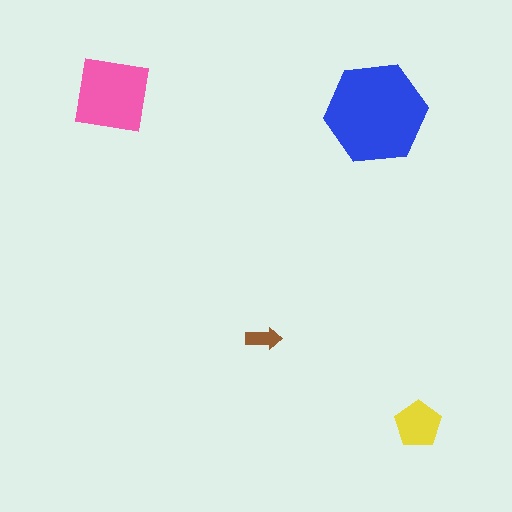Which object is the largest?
The blue hexagon.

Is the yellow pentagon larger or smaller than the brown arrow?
Larger.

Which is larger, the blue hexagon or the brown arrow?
The blue hexagon.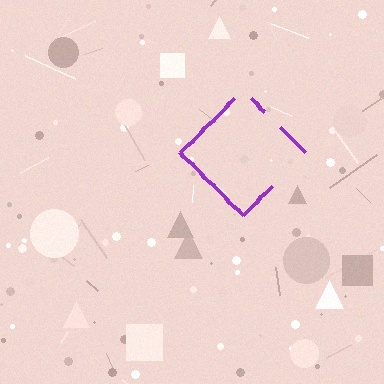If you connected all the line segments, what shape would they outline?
They would outline a diamond.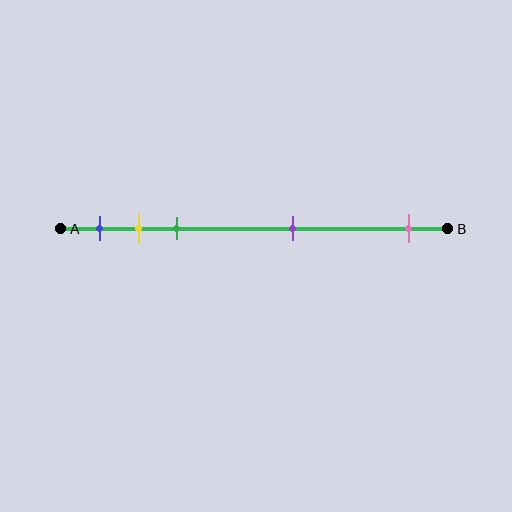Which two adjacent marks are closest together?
The yellow and green marks are the closest adjacent pair.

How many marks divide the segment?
There are 5 marks dividing the segment.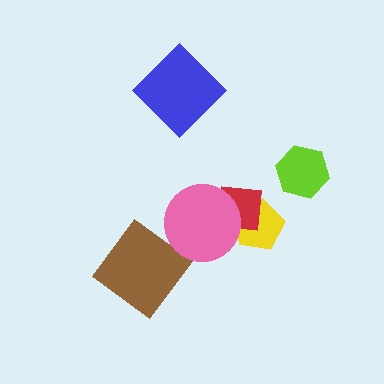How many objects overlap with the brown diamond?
0 objects overlap with the brown diamond.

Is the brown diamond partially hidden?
No, no other shape covers it.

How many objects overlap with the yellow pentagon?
2 objects overlap with the yellow pentagon.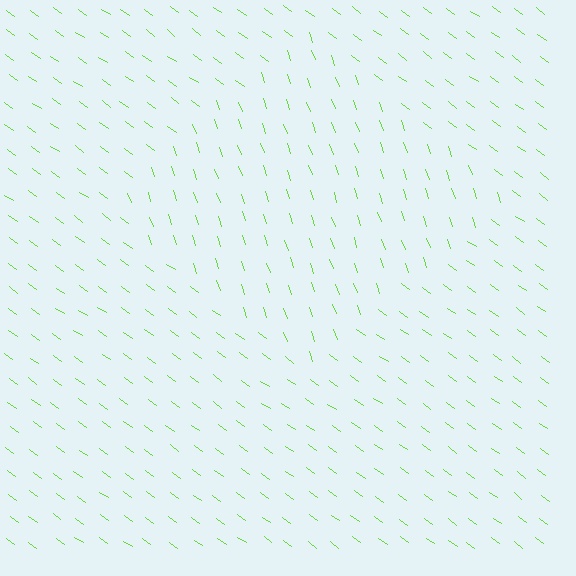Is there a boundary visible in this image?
Yes, there is a texture boundary formed by a change in line orientation.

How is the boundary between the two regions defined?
The boundary is defined purely by a change in line orientation (approximately 35 degrees difference). All lines are the same color and thickness.